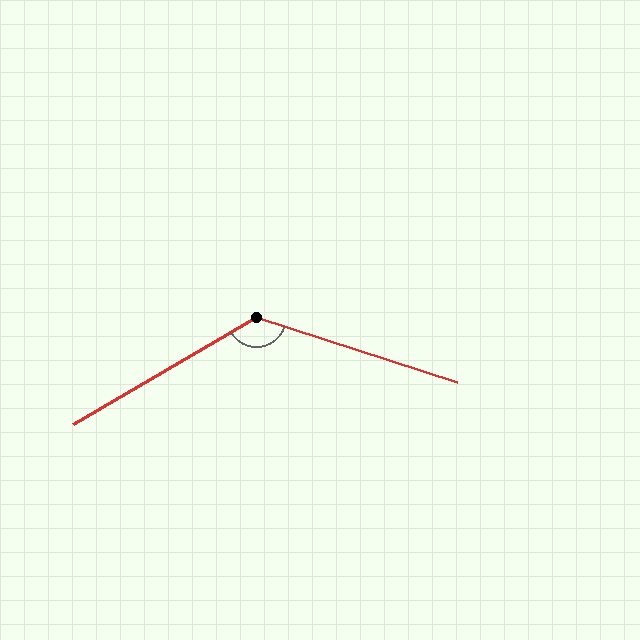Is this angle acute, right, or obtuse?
It is obtuse.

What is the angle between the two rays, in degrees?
Approximately 132 degrees.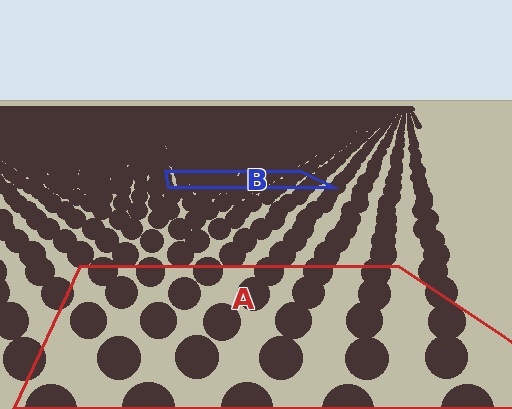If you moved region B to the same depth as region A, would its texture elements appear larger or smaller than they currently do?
They would appear larger. At a closer depth, the same texture elements are projected at a bigger on-screen size.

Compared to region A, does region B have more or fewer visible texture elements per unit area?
Region B has more texture elements per unit area — they are packed more densely because it is farther away.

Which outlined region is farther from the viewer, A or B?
Region B is farther from the viewer — the texture elements inside it appear smaller and more densely packed.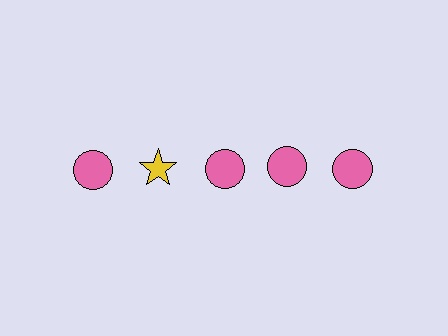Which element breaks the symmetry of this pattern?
The yellow star in the top row, second from left column breaks the symmetry. All other shapes are pink circles.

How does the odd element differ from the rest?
It differs in both color (yellow instead of pink) and shape (star instead of circle).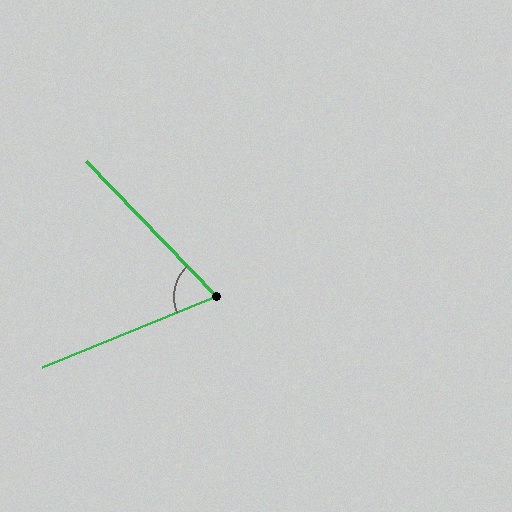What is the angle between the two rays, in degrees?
Approximately 68 degrees.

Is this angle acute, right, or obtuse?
It is acute.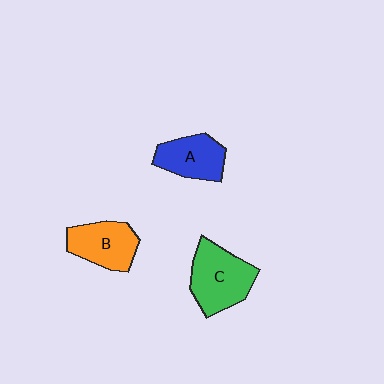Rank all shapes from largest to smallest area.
From largest to smallest: C (green), B (orange), A (blue).